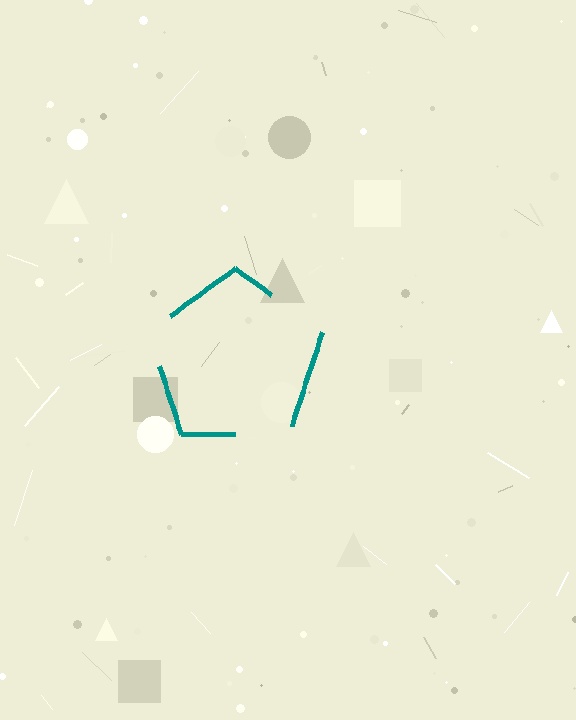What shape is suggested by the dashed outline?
The dashed outline suggests a pentagon.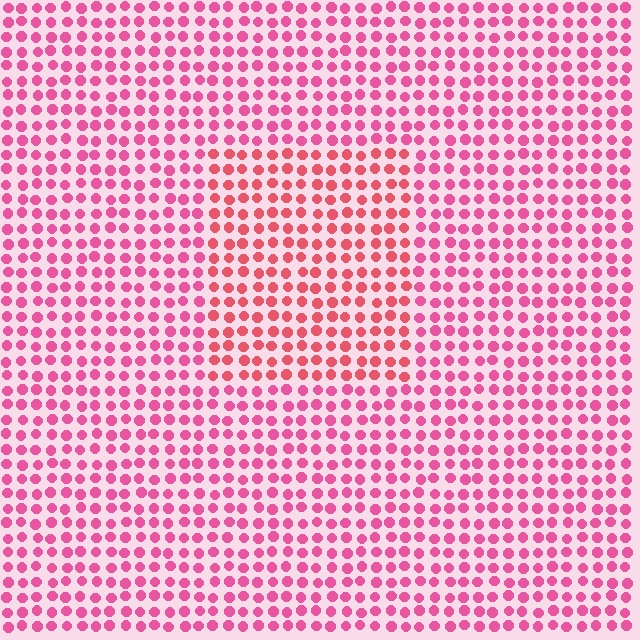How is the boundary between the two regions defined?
The boundary is defined purely by a slight shift in hue (about 22 degrees). Spacing, size, and orientation are identical on both sides.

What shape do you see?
I see a rectangle.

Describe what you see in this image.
The image is filled with small pink elements in a uniform arrangement. A rectangle-shaped region is visible where the elements are tinted to a slightly different hue, forming a subtle color boundary.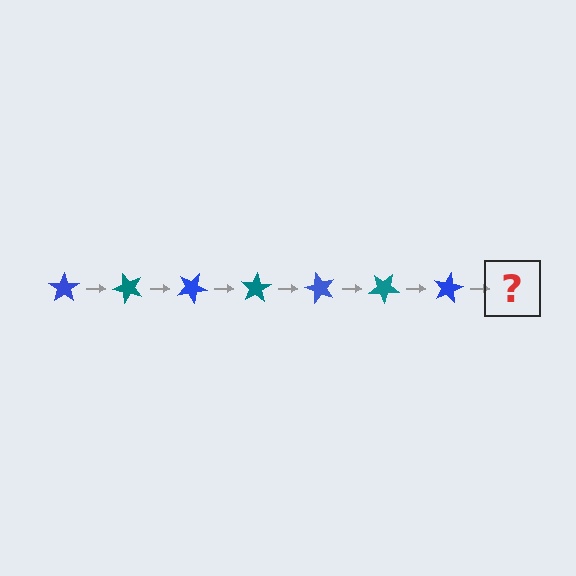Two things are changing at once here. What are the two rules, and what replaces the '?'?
The two rules are that it rotates 50 degrees each step and the color cycles through blue and teal. The '?' should be a teal star, rotated 350 degrees from the start.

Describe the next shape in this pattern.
It should be a teal star, rotated 350 degrees from the start.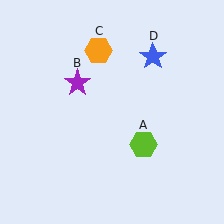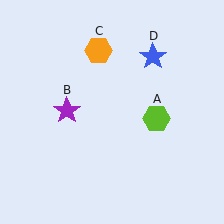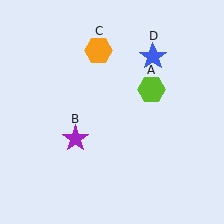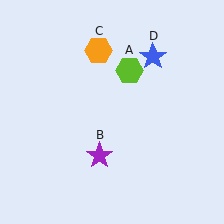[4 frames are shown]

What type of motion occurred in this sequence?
The lime hexagon (object A), purple star (object B) rotated counterclockwise around the center of the scene.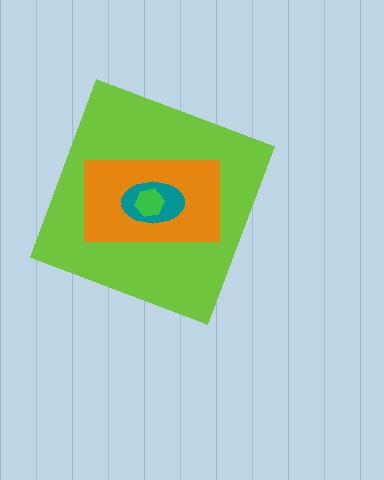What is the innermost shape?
The green hexagon.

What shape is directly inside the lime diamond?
The orange rectangle.